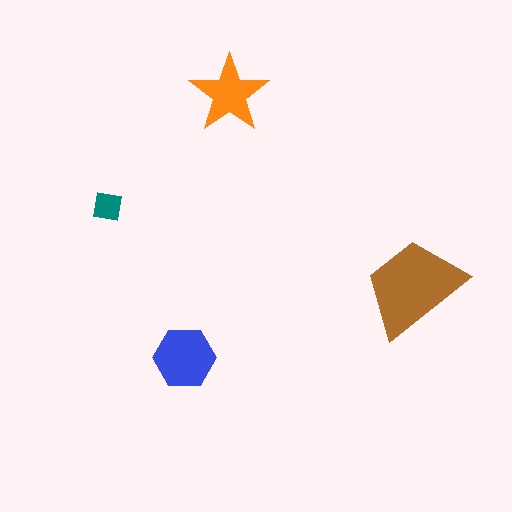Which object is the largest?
The brown trapezoid.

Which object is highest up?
The orange star is topmost.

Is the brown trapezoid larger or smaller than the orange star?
Larger.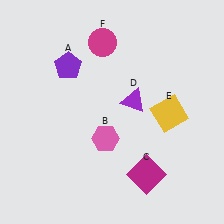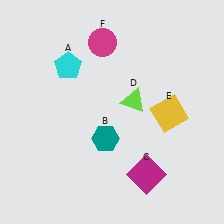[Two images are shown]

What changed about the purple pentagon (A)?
In Image 1, A is purple. In Image 2, it changed to cyan.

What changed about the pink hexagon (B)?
In Image 1, B is pink. In Image 2, it changed to teal.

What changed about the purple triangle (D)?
In Image 1, D is purple. In Image 2, it changed to lime.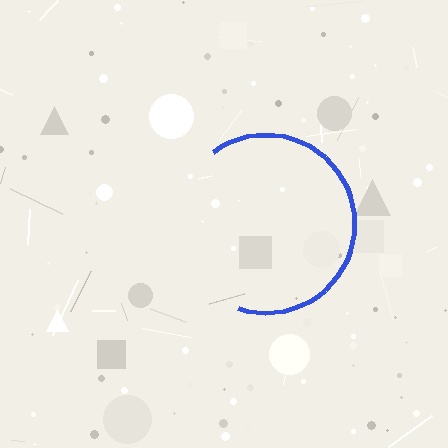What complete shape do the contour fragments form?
The contour fragments form a circle.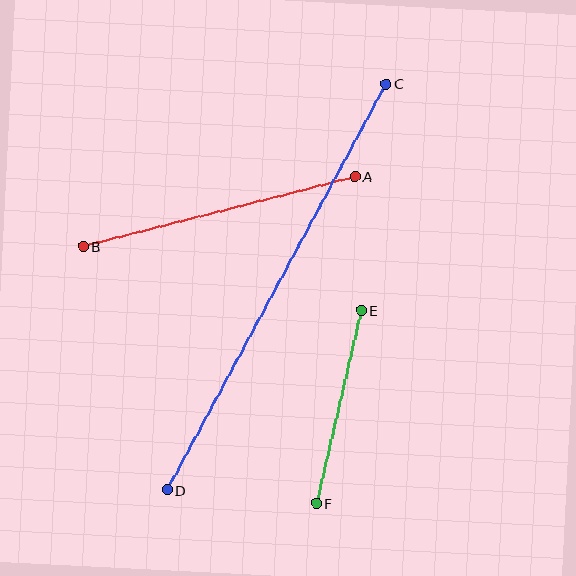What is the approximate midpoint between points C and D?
The midpoint is at approximately (277, 287) pixels.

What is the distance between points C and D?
The distance is approximately 461 pixels.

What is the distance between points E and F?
The distance is approximately 198 pixels.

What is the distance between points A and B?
The distance is approximately 280 pixels.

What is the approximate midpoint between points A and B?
The midpoint is at approximately (219, 211) pixels.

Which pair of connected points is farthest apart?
Points C and D are farthest apart.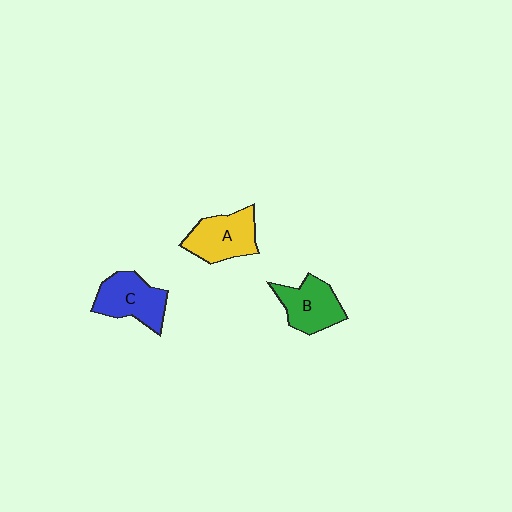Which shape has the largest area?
Shape A (yellow).